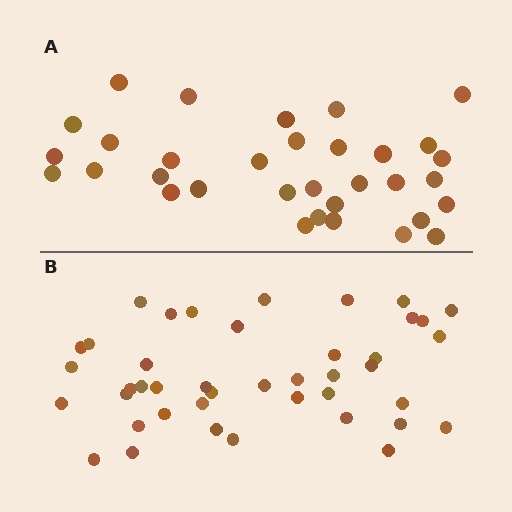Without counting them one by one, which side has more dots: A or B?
Region B (the bottom region) has more dots.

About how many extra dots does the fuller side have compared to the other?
Region B has roughly 8 or so more dots than region A.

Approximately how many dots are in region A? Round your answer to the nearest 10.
About 30 dots. (The exact count is 33, which rounds to 30.)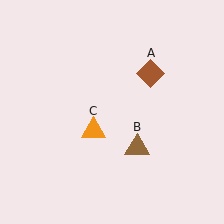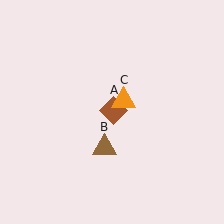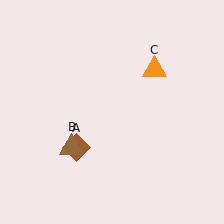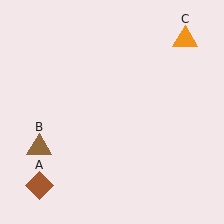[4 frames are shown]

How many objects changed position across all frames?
3 objects changed position: brown diamond (object A), brown triangle (object B), orange triangle (object C).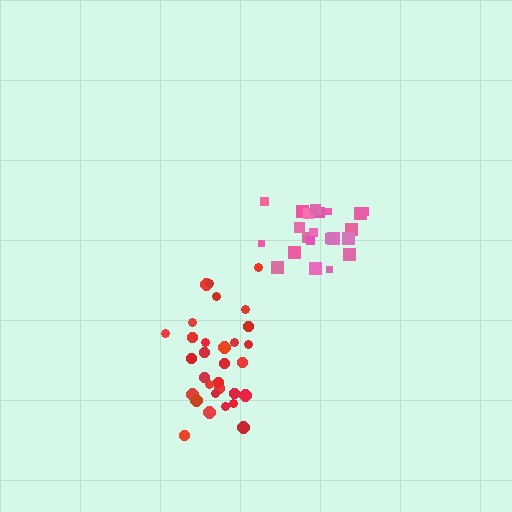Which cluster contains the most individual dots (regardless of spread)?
Red (31).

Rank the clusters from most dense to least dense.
pink, red.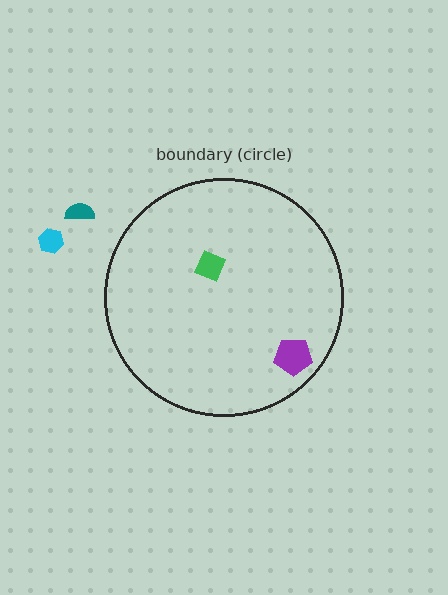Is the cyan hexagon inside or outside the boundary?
Outside.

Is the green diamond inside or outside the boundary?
Inside.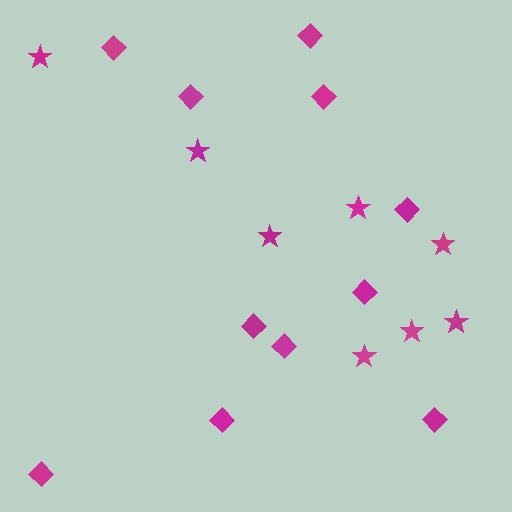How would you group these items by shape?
There are 2 groups: one group of diamonds (11) and one group of stars (8).